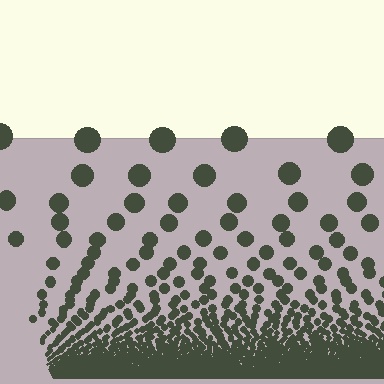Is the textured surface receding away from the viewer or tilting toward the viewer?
The surface appears to tilt toward the viewer. Texture elements get larger and sparser toward the top.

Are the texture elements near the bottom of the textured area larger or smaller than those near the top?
Smaller. The gradient is inverted — elements near the bottom are smaller and denser.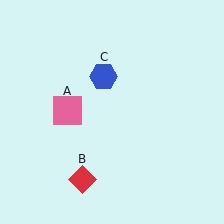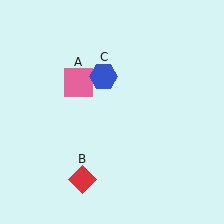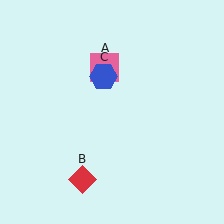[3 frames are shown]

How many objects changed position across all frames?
1 object changed position: pink square (object A).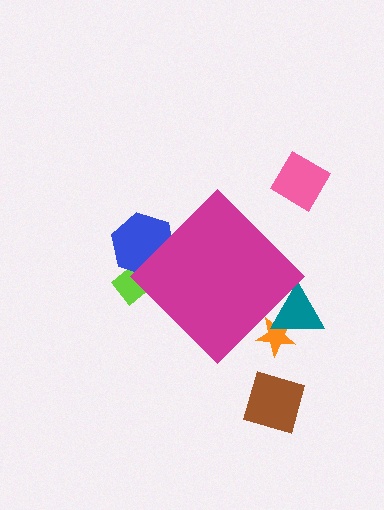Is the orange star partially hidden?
Yes, the orange star is partially hidden behind the magenta diamond.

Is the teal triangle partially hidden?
Yes, the teal triangle is partially hidden behind the magenta diamond.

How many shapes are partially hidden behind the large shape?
4 shapes are partially hidden.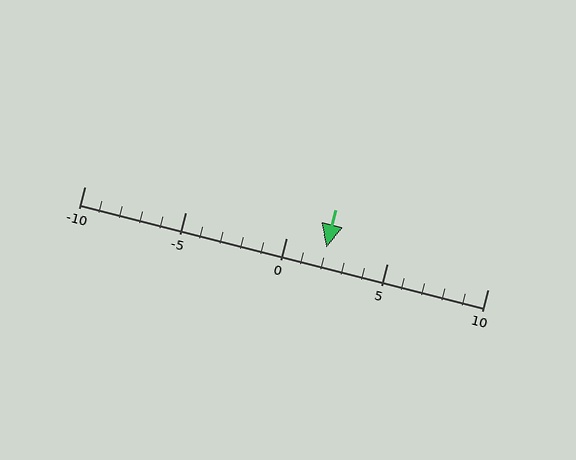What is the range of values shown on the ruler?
The ruler shows values from -10 to 10.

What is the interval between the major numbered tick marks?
The major tick marks are spaced 5 units apart.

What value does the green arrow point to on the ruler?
The green arrow points to approximately 2.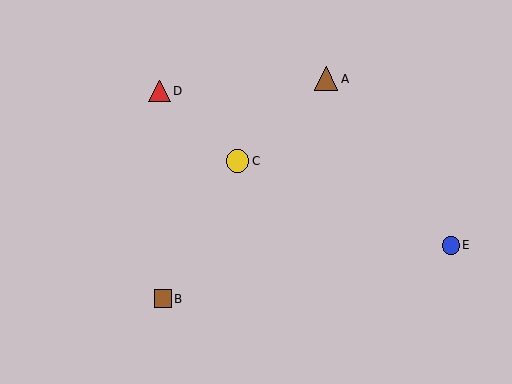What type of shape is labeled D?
Shape D is a red triangle.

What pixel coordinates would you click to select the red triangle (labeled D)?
Click at (160, 91) to select the red triangle D.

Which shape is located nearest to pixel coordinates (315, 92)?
The brown triangle (labeled A) at (326, 79) is nearest to that location.